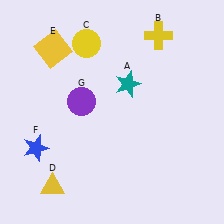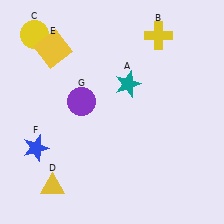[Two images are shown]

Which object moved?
The yellow circle (C) moved left.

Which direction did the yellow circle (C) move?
The yellow circle (C) moved left.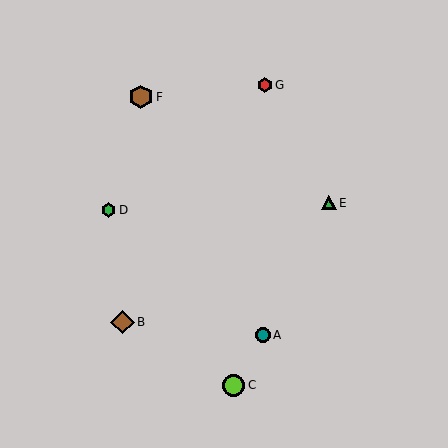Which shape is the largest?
The brown hexagon (labeled F) is the largest.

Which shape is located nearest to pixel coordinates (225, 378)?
The lime circle (labeled C) at (234, 385) is nearest to that location.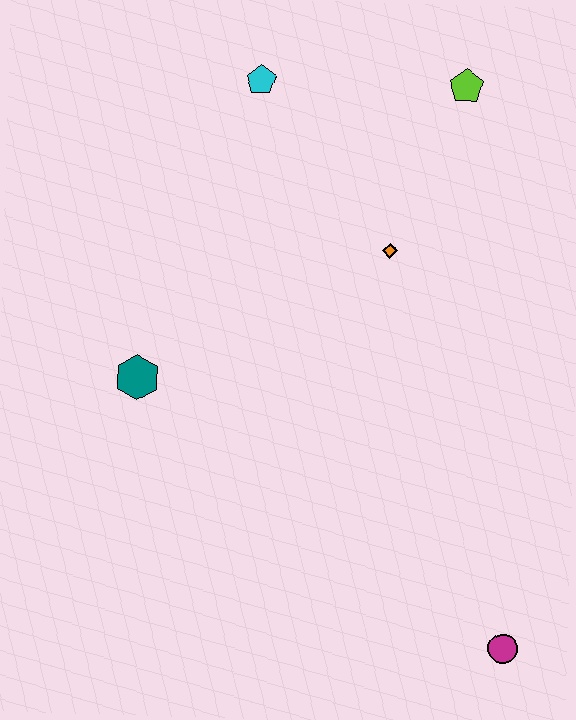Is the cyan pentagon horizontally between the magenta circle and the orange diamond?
No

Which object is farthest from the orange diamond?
The magenta circle is farthest from the orange diamond.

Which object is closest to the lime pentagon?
The orange diamond is closest to the lime pentagon.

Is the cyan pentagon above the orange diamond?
Yes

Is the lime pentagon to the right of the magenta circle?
No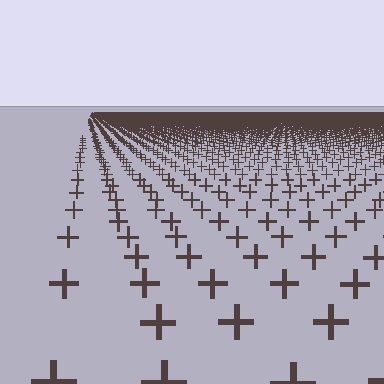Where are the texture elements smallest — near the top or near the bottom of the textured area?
Near the top.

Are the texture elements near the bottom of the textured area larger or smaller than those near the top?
Larger. Near the bottom, elements are closer to the viewer and appear at a bigger on-screen size.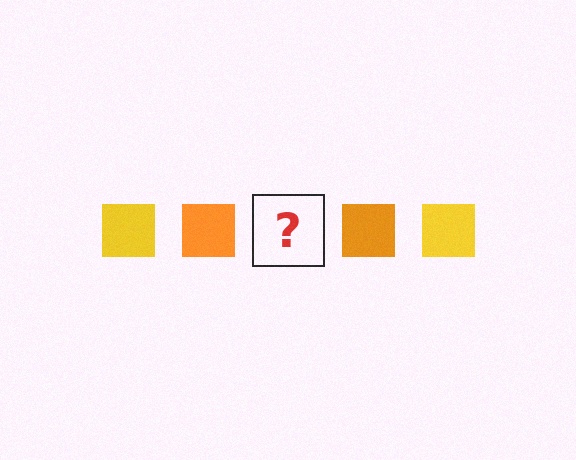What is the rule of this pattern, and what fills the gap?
The rule is that the pattern cycles through yellow, orange squares. The gap should be filled with a yellow square.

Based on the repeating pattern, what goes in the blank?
The blank should be a yellow square.